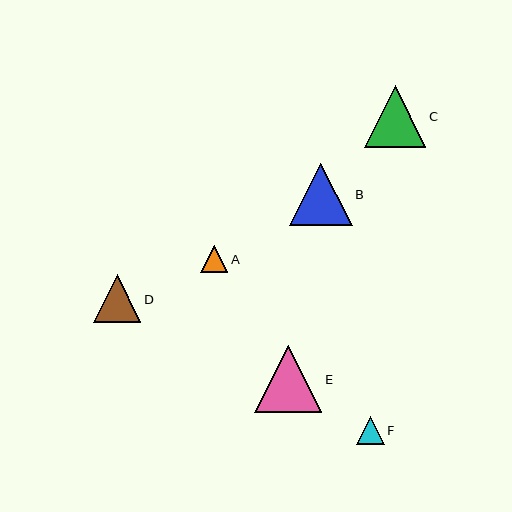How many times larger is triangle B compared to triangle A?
Triangle B is approximately 2.3 times the size of triangle A.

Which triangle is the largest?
Triangle E is the largest with a size of approximately 67 pixels.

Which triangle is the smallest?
Triangle A is the smallest with a size of approximately 27 pixels.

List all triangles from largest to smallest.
From largest to smallest: E, B, C, D, F, A.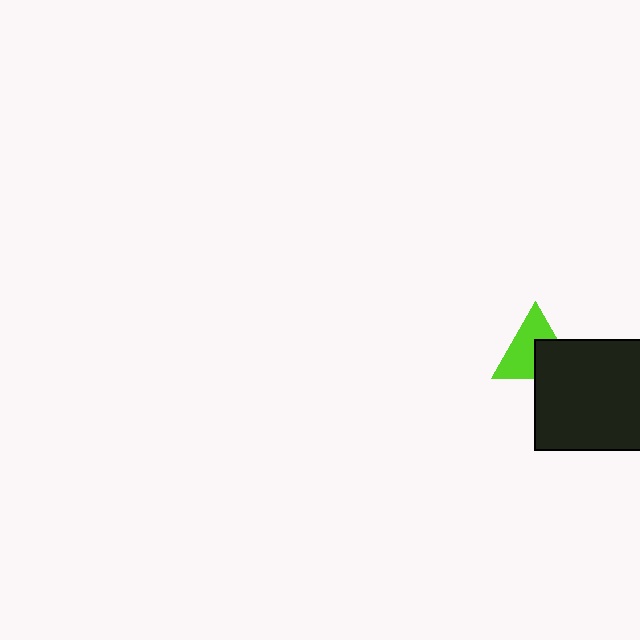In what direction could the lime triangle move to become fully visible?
The lime triangle could move toward the upper-left. That would shift it out from behind the black square entirely.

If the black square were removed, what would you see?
You would see the complete lime triangle.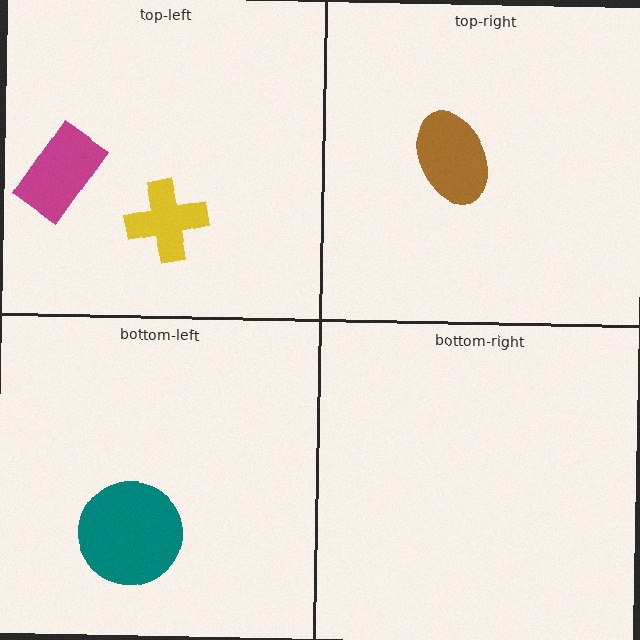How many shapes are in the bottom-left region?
1.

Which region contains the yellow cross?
The top-left region.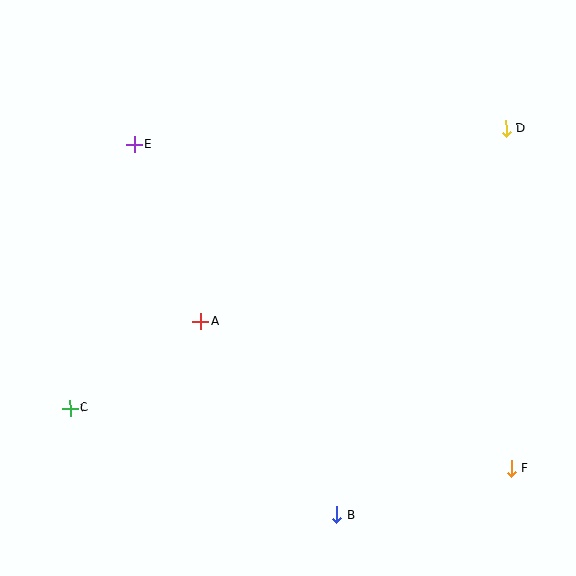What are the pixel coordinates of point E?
Point E is at (134, 145).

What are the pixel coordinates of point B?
Point B is at (337, 515).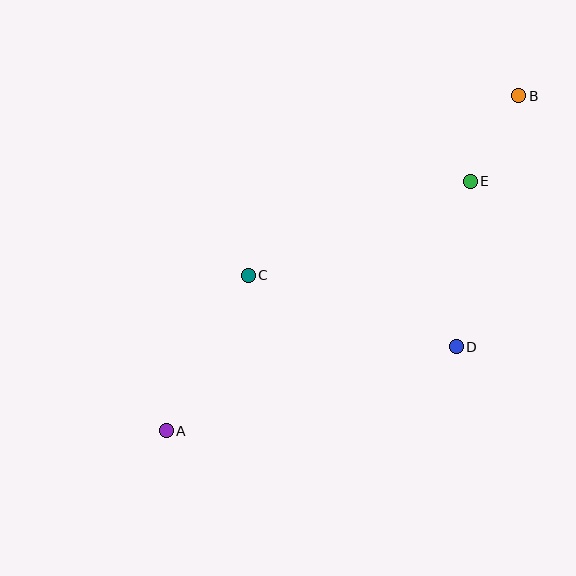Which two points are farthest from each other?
Points A and B are farthest from each other.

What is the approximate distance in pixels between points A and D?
The distance between A and D is approximately 302 pixels.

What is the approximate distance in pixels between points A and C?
The distance between A and C is approximately 176 pixels.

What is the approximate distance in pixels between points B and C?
The distance between B and C is approximately 324 pixels.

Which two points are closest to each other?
Points B and E are closest to each other.